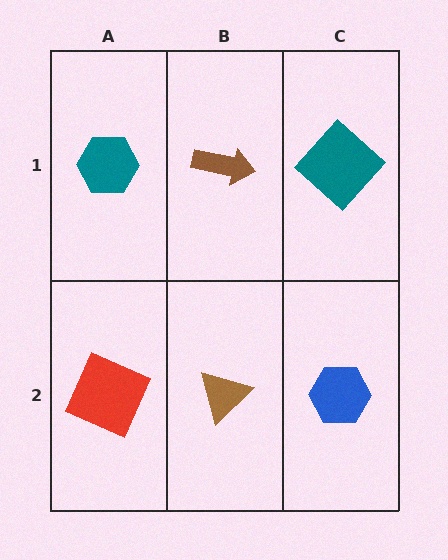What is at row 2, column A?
A red square.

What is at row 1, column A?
A teal hexagon.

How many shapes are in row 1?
3 shapes.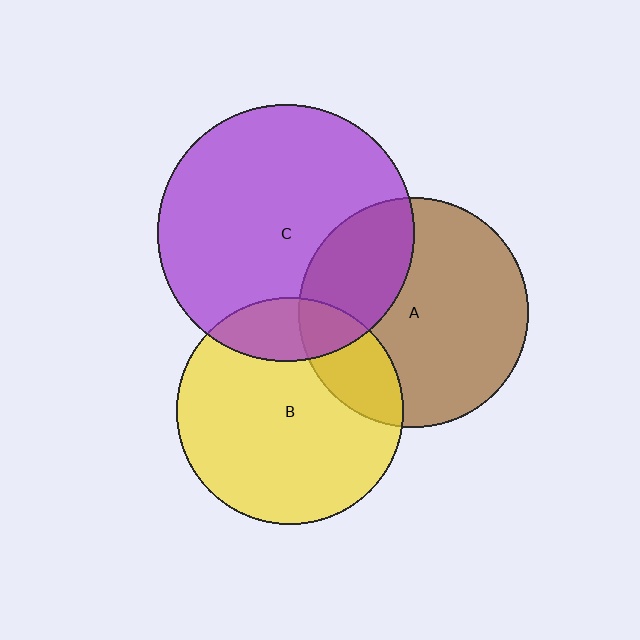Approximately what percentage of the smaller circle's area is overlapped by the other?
Approximately 20%.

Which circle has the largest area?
Circle C (purple).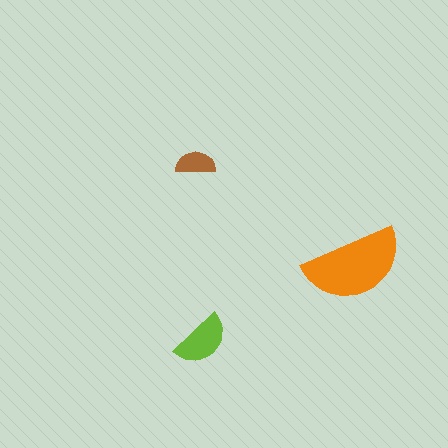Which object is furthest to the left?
The brown semicircle is leftmost.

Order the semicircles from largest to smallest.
the orange one, the lime one, the brown one.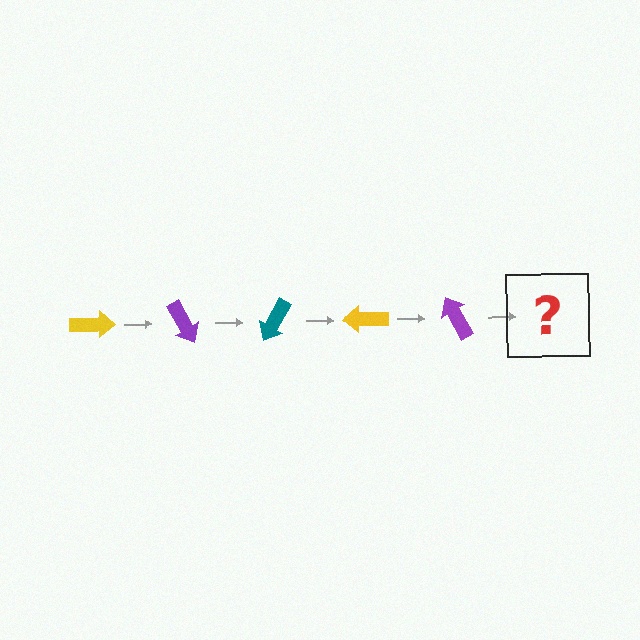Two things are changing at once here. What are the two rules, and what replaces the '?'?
The two rules are that it rotates 60 degrees each step and the color cycles through yellow, purple, and teal. The '?' should be a teal arrow, rotated 300 degrees from the start.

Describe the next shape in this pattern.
It should be a teal arrow, rotated 300 degrees from the start.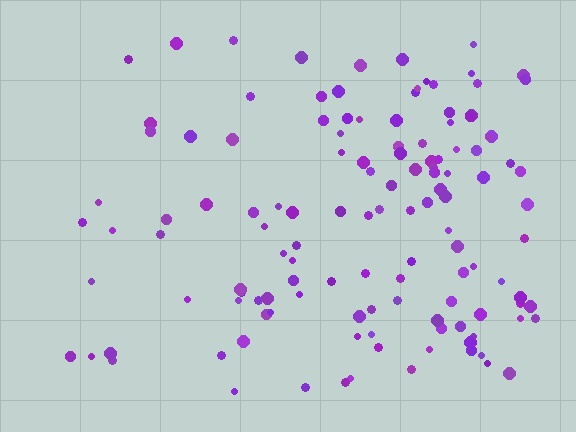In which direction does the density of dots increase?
From left to right, with the right side densest.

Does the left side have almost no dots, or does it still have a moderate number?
Still a moderate number, just noticeably fewer than the right.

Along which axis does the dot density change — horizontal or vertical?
Horizontal.